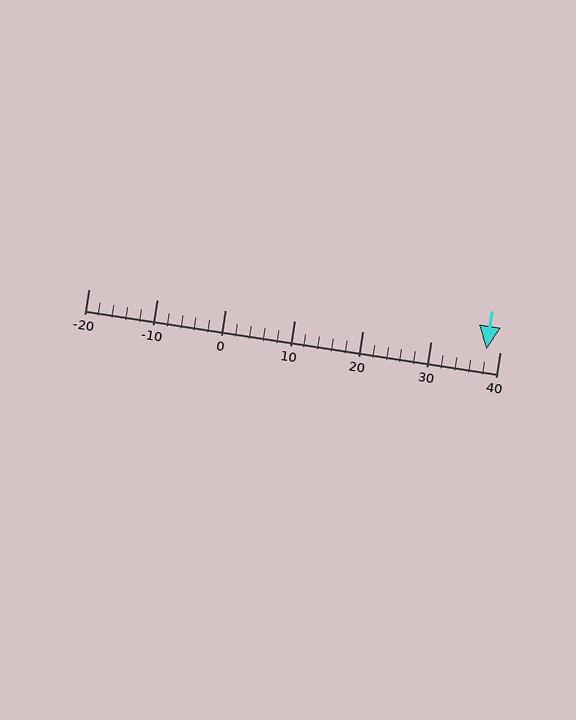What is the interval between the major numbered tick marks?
The major tick marks are spaced 10 units apart.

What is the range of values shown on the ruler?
The ruler shows values from -20 to 40.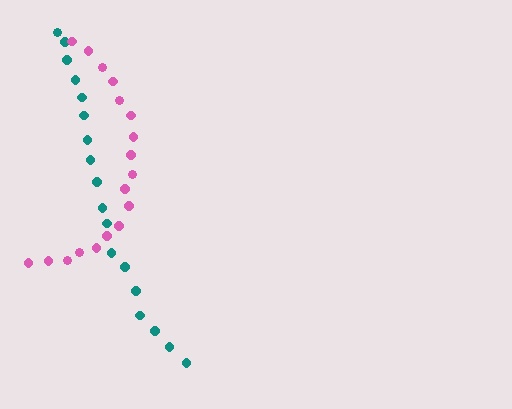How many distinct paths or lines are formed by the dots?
There are 2 distinct paths.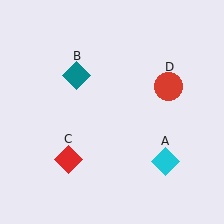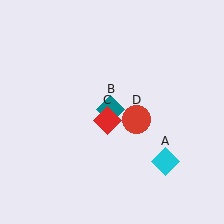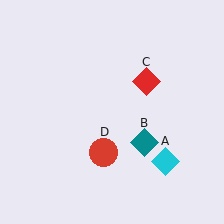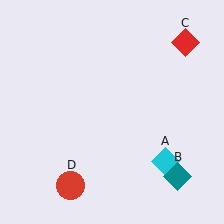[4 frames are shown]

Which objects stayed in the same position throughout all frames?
Cyan diamond (object A) remained stationary.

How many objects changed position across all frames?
3 objects changed position: teal diamond (object B), red diamond (object C), red circle (object D).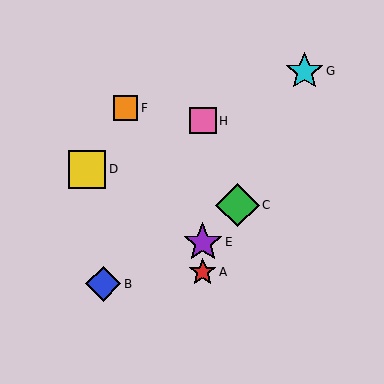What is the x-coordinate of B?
Object B is at x≈103.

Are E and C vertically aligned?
No, E is at x≈203 and C is at x≈238.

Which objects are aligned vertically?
Objects A, E, H are aligned vertically.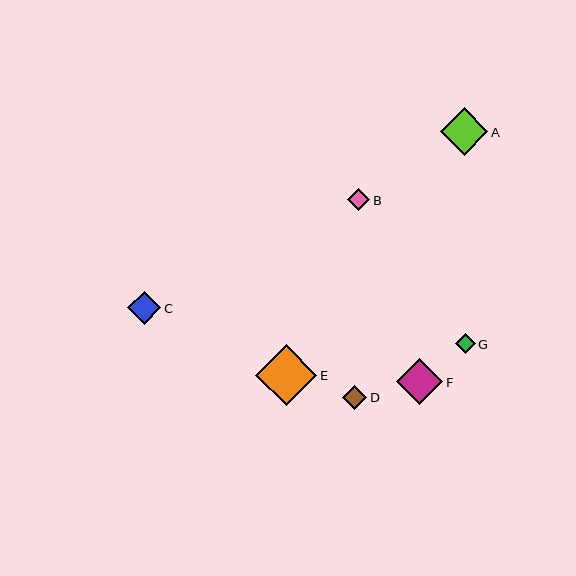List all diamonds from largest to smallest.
From largest to smallest: E, A, F, C, D, B, G.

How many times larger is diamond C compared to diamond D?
Diamond C is approximately 1.4 times the size of diamond D.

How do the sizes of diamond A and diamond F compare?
Diamond A and diamond F are approximately the same size.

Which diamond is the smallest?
Diamond G is the smallest with a size of approximately 20 pixels.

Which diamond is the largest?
Diamond E is the largest with a size of approximately 61 pixels.